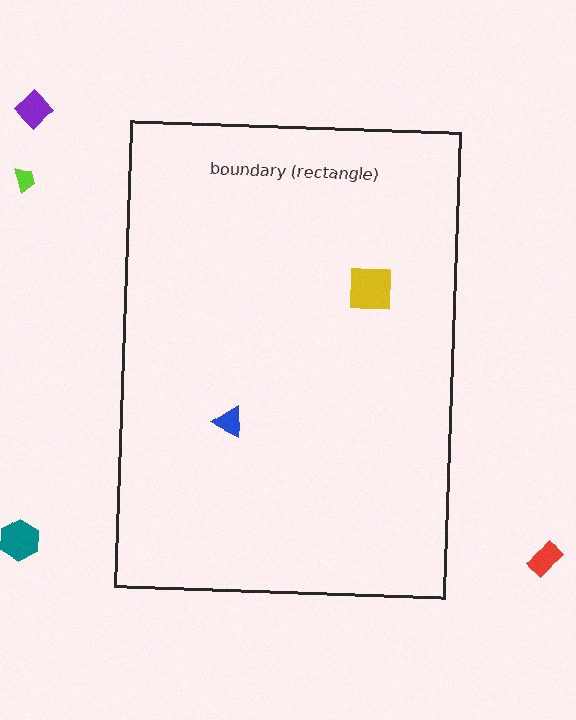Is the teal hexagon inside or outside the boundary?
Outside.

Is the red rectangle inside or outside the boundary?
Outside.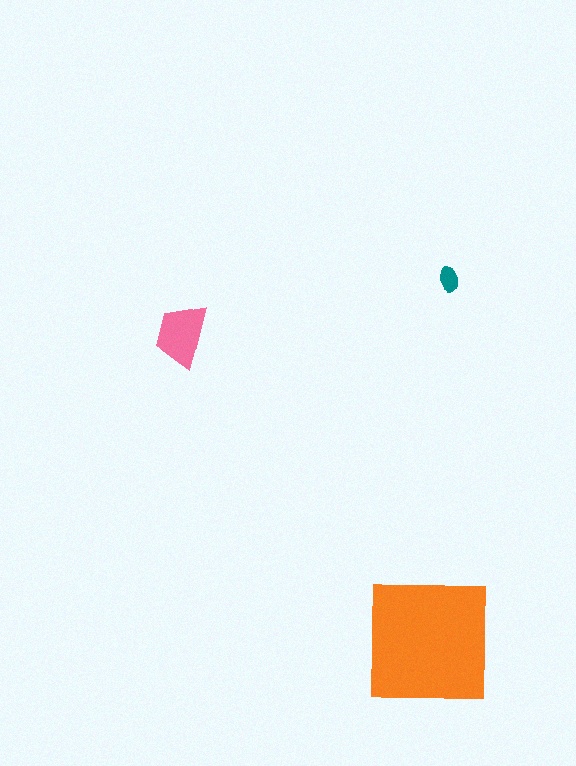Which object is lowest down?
The orange square is bottommost.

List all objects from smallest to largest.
The teal ellipse, the pink trapezoid, the orange square.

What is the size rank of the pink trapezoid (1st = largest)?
2nd.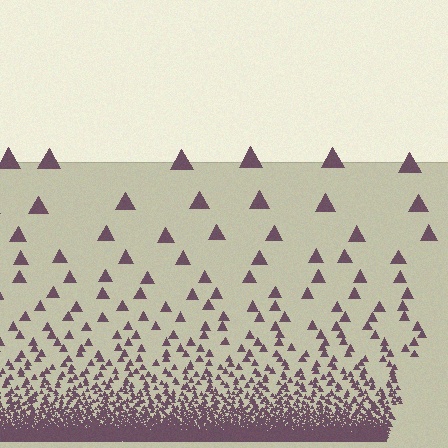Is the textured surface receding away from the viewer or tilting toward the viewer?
The surface appears to tilt toward the viewer. Texture elements get larger and sparser toward the top.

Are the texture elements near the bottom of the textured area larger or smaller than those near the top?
Smaller. The gradient is inverted — elements near the bottom are smaller and denser.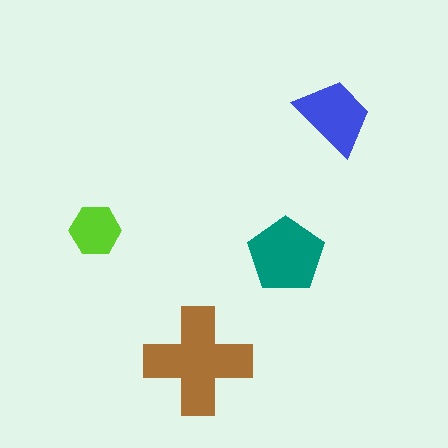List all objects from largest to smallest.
The brown cross, the teal pentagon, the blue trapezoid, the lime hexagon.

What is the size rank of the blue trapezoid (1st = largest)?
3rd.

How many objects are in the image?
There are 4 objects in the image.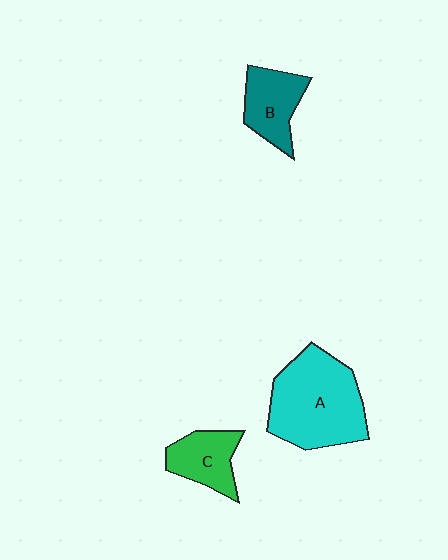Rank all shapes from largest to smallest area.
From largest to smallest: A (cyan), B (teal), C (green).